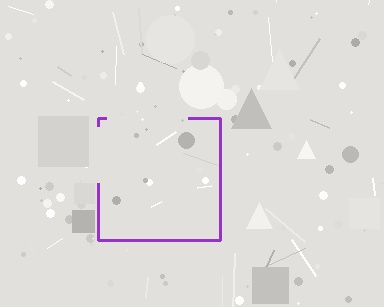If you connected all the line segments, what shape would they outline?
They would outline a square.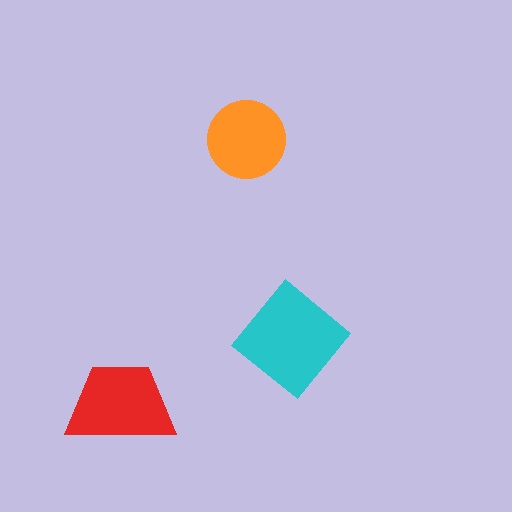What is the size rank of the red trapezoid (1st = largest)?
2nd.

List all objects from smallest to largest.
The orange circle, the red trapezoid, the cyan diamond.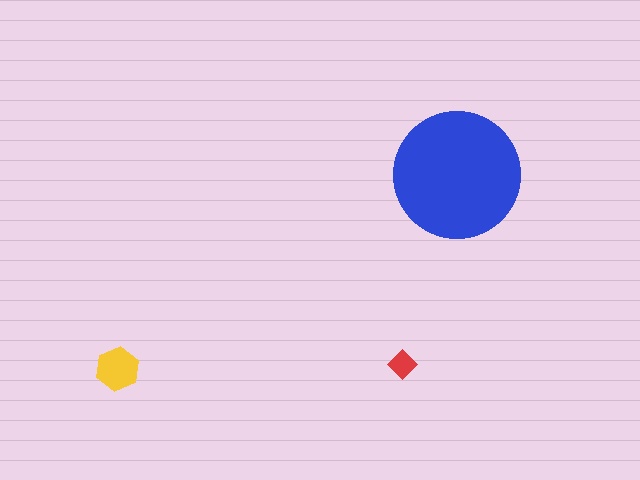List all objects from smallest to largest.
The red diamond, the yellow hexagon, the blue circle.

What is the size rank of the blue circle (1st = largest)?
1st.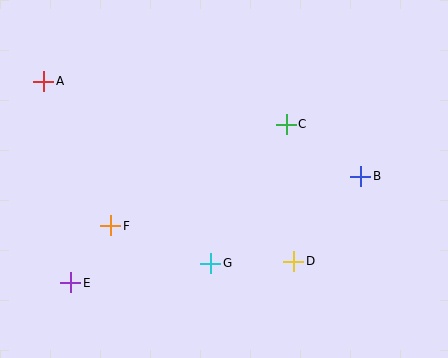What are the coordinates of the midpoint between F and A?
The midpoint between F and A is at (77, 153).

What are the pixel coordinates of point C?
Point C is at (286, 124).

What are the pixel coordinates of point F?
Point F is at (111, 226).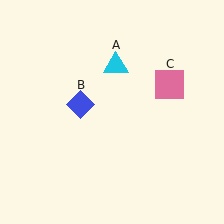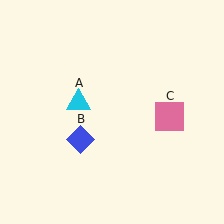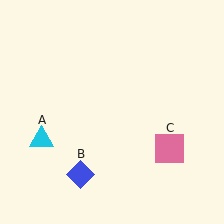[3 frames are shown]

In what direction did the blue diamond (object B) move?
The blue diamond (object B) moved down.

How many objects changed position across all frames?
3 objects changed position: cyan triangle (object A), blue diamond (object B), pink square (object C).